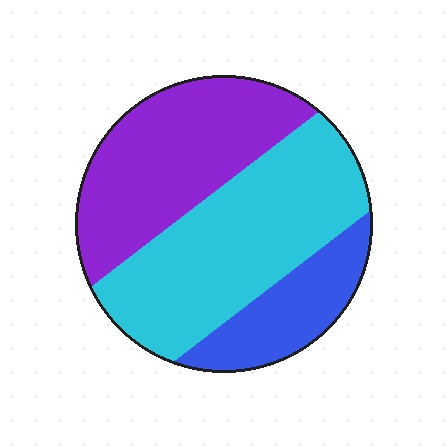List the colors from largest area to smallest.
From largest to smallest: cyan, purple, blue.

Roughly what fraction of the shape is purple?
Purple covers 37% of the shape.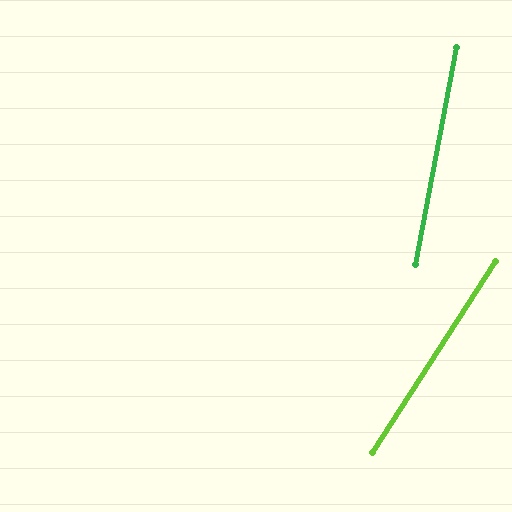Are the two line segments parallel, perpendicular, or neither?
Neither parallel nor perpendicular — they differ by about 22°.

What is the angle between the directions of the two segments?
Approximately 22 degrees.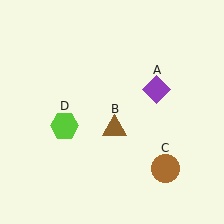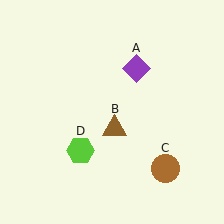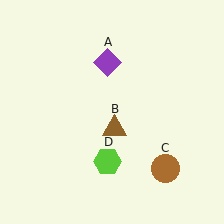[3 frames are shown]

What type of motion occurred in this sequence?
The purple diamond (object A), lime hexagon (object D) rotated counterclockwise around the center of the scene.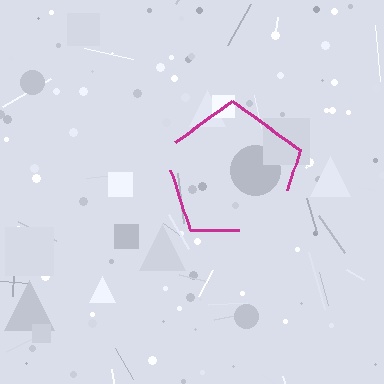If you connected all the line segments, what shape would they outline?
They would outline a pentagon.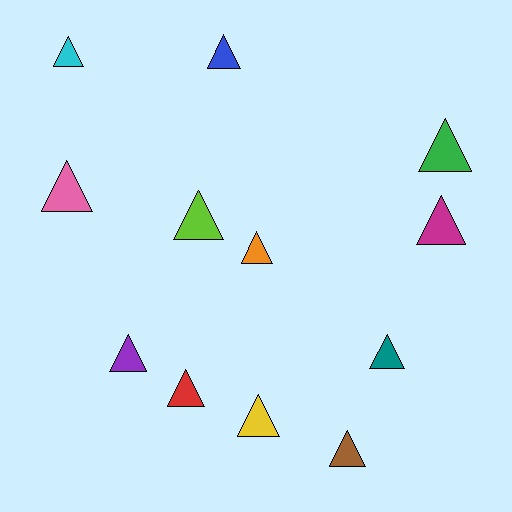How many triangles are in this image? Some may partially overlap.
There are 12 triangles.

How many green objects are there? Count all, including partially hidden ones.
There is 1 green object.